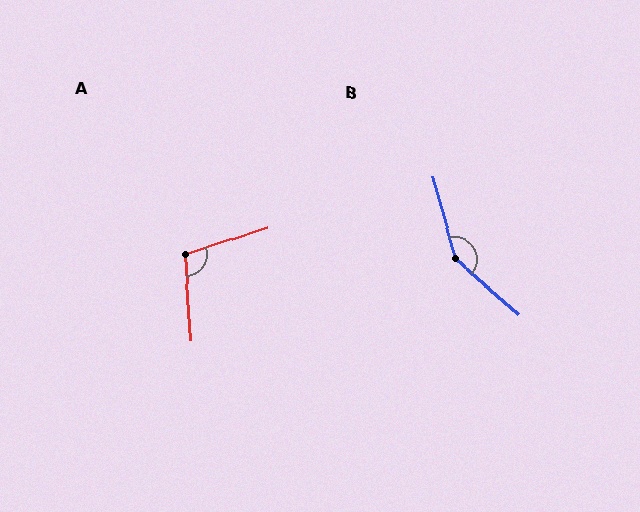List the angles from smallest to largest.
A (104°), B (147°).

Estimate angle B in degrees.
Approximately 147 degrees.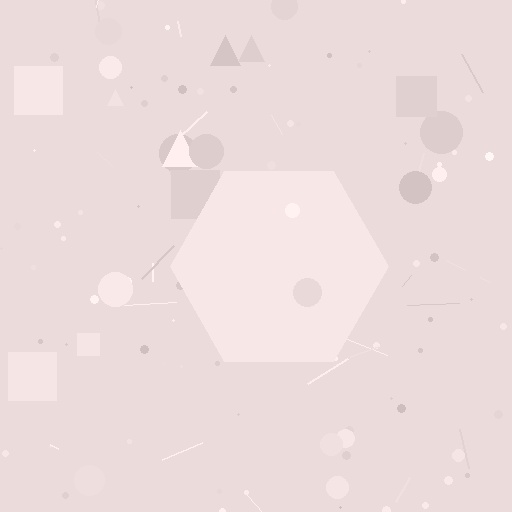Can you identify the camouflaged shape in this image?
The camouflaged shape is a hexagon.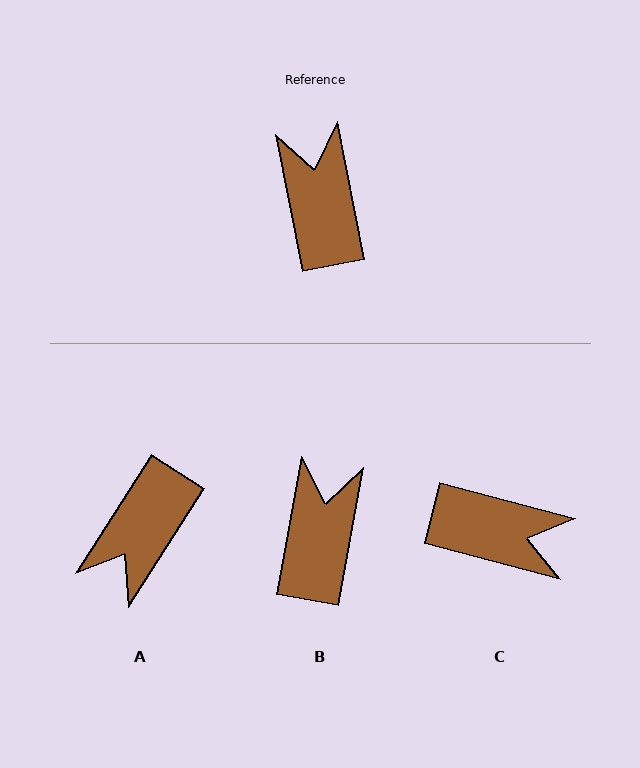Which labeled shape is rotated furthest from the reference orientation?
A, about 136 degrees away.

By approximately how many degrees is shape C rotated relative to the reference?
Approximately 116 degrees clockwise.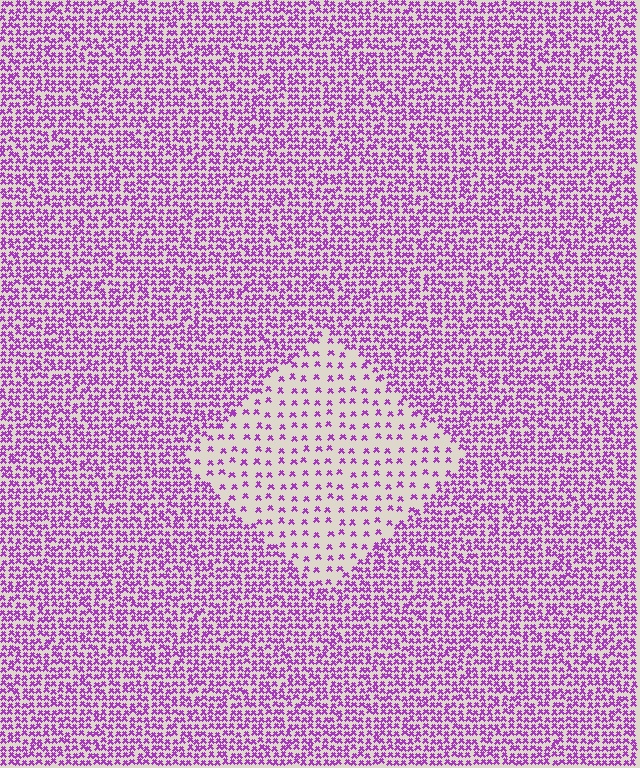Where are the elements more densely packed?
The elements are more densely packed outside the diamond boundary.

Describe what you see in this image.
The image contains small purple elements arranged at two different densities. A diamond-shaped region is visible where the elements are less densely packed than the surrounding area.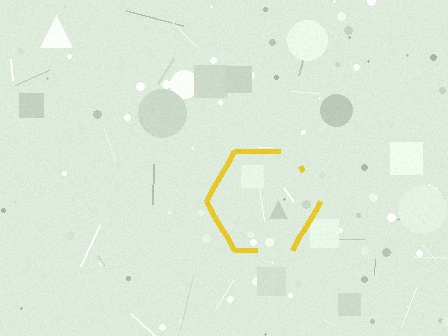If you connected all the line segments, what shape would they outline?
They would outline a hexagon.